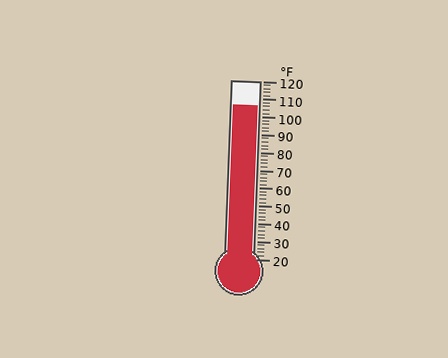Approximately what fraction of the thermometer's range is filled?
The thermometer is filled to approximately 85% of its range.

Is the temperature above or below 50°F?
The temperature is above 50°F.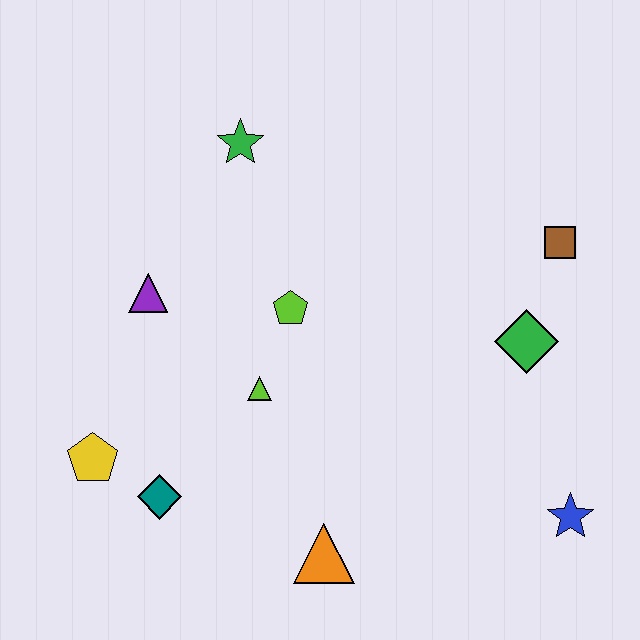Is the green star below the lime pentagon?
No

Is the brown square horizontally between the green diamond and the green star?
No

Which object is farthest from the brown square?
The yellow pentagon is farthest from the brown square.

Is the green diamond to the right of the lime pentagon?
Yes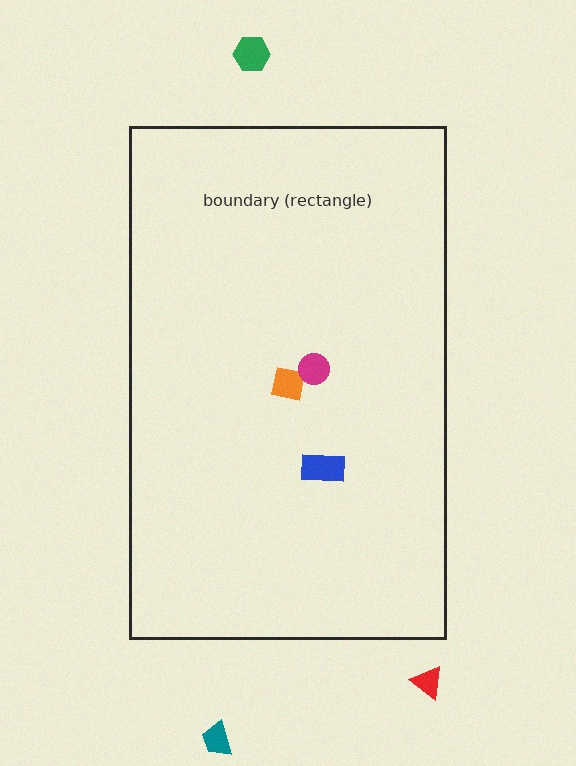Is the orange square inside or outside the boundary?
Inside.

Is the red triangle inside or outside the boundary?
Outside.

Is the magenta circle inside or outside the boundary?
Inside.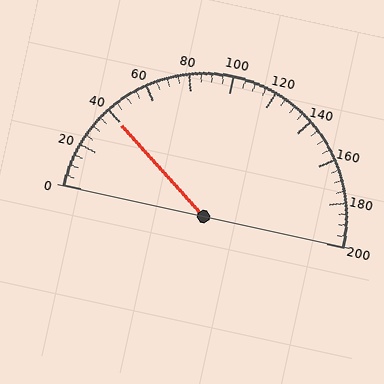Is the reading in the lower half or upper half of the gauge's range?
The reading is in the lower half of the range (0 to 200).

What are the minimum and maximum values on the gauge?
The gauge ranges from 0 to 200.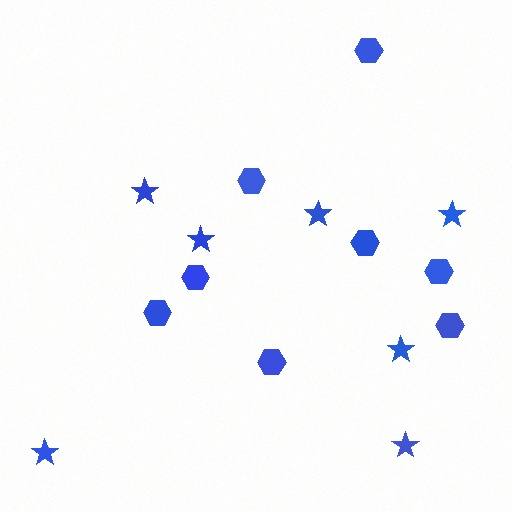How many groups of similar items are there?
There are 2 groups: one group of stars (7) and one group of hexagons (8).